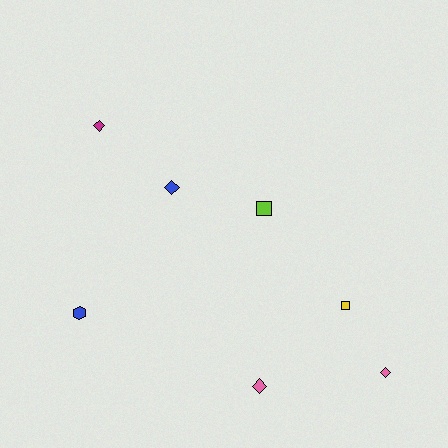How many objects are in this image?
There are 7 objects.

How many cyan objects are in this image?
There are no cyan objects.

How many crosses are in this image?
There are no crosses.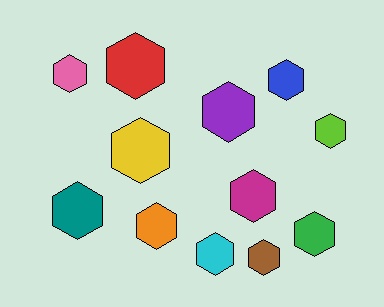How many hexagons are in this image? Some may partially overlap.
There are 12 hexagons.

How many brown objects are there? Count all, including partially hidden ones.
There is 1 brown object.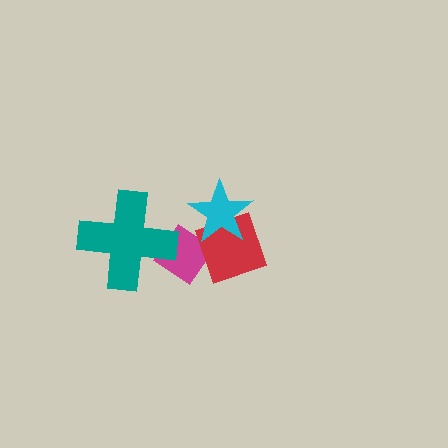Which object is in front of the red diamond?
The cyan star is in front of the red diamond.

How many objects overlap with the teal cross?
1 object overlaps with the teal cross.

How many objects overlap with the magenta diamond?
3 objects overlap with the magenta diamond.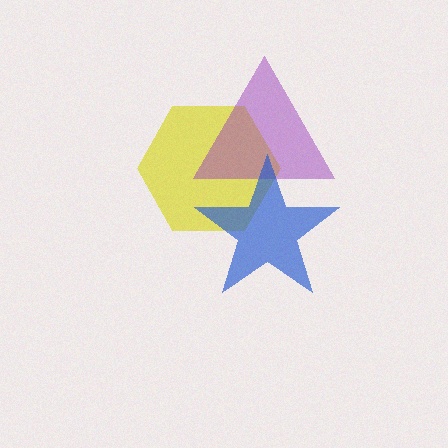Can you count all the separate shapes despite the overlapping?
Yes, there are 3 separate shapes.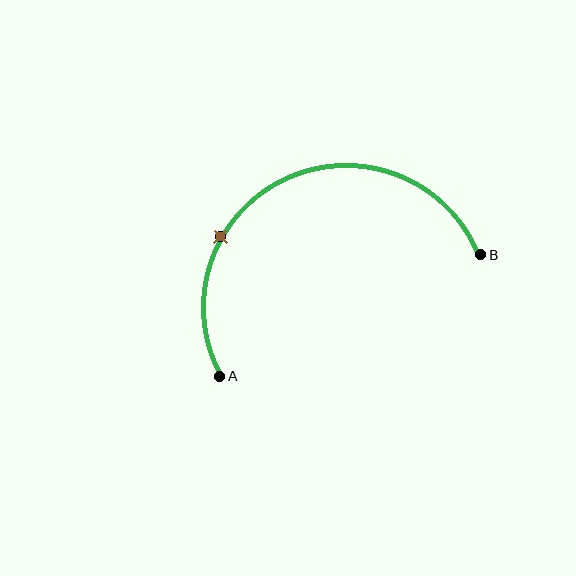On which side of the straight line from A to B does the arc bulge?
The arc bulges above the straight line connecting A and B.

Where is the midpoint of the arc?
The arc midpoint is the point on the curve farthest from the straight line joining A and B. It sits above that line.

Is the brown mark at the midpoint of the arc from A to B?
No. The brown mark lies on the arc but is closer to endpoint A. The arc midpoint would be at the point on the curve equidistant along the arc from both A and B.